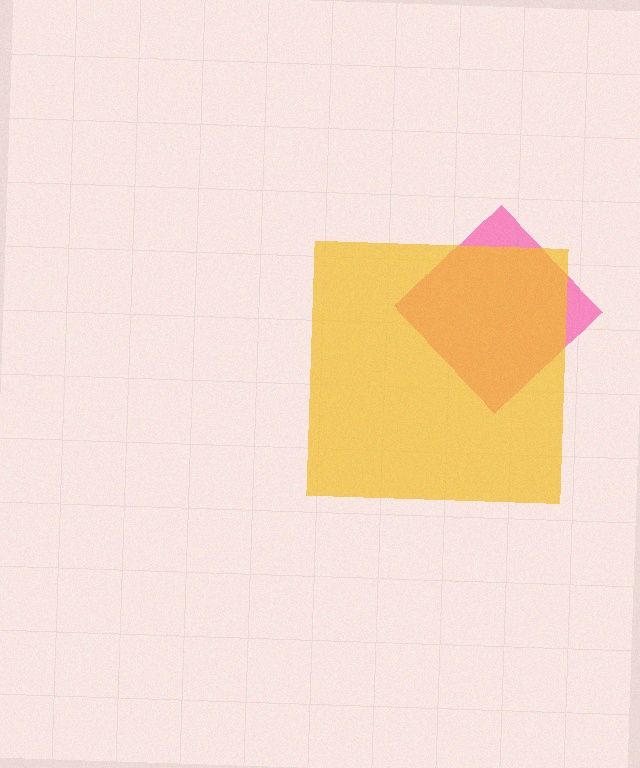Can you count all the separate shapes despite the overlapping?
Yes, there are 2 separate shapes.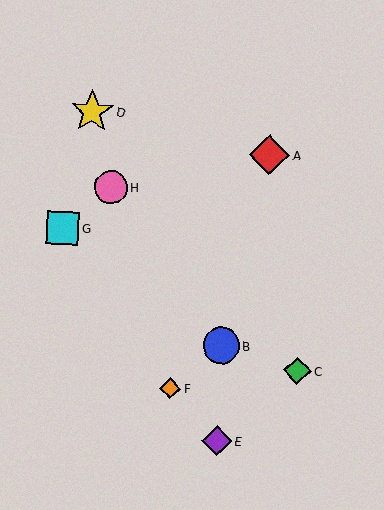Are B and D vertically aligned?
No, B is at x≈221 and D is at x≈92.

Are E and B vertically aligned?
Yes, both are at x≈217.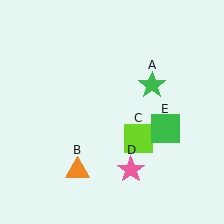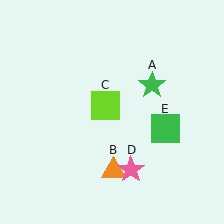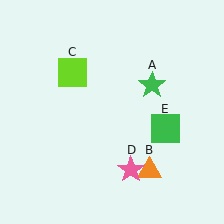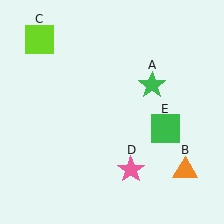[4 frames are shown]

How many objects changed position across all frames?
2 objects changed position: orange triangle (object B), lime square (object C).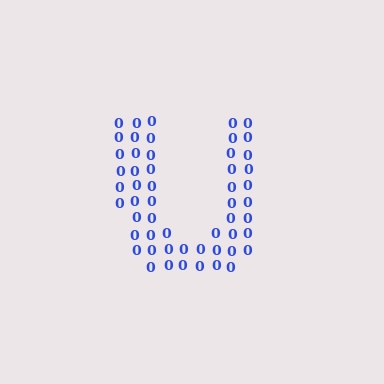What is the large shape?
The large shape is the letter U.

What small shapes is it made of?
It is made of small digit 0's.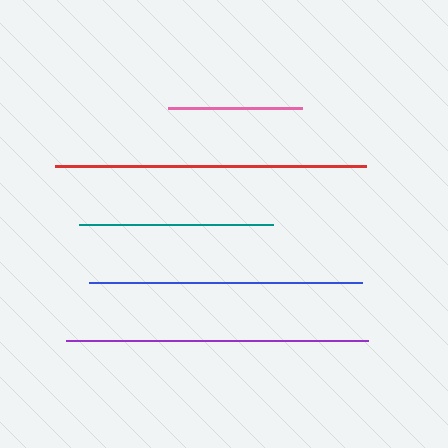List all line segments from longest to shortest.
From longest to shortest: red, purple, blue, teal, pink.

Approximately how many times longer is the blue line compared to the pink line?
The blue line is approximately 2.0 times the length of the pink line.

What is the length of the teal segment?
The teal segment is approximately 194 pixels long.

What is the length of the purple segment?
The purple segment is approximately 302 pixels long.